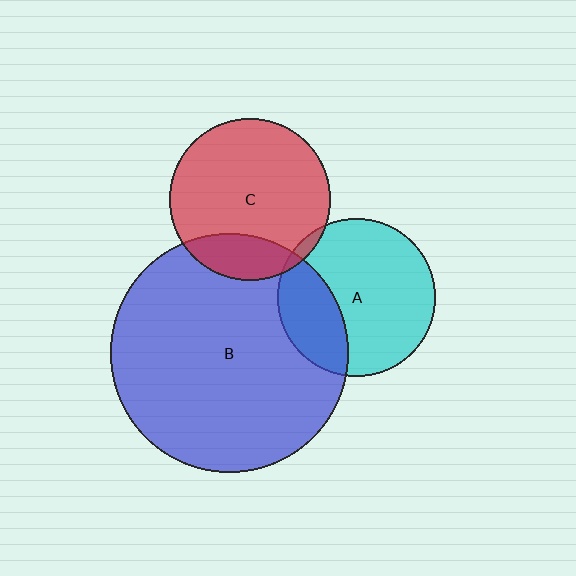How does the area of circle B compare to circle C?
Approximately 2.2 times.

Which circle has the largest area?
Circle B (blue).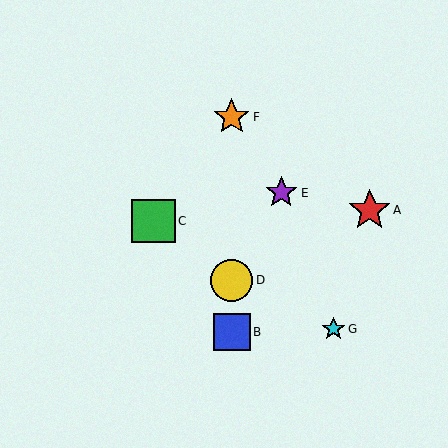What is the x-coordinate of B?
Object B is at x≈232.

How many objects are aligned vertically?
3 objects (B, D, F) are aligned vertically.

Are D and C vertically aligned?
No, D is at x≈232 and C is at x≈153.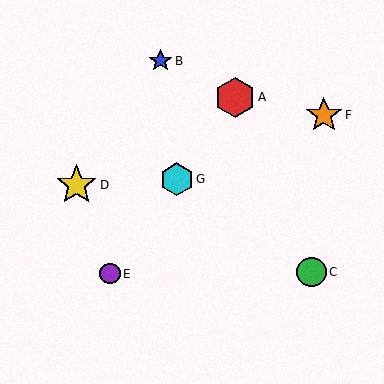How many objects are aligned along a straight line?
3 objects (A, E, G) are aligned along a straight line.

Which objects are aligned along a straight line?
Objects A, E, G are aligned along a straight line.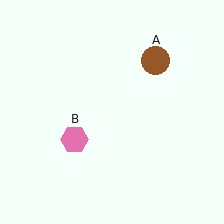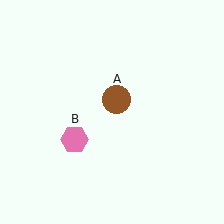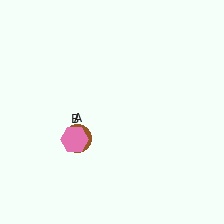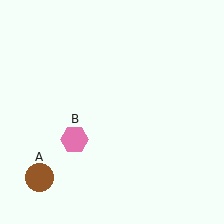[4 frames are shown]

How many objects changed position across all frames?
1 object changed position: brown circle (object A).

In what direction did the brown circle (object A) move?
The brown circle (object A) moved down and to the left.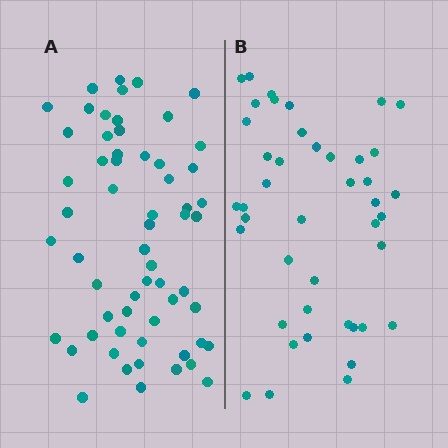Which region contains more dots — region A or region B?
Region A (the left region) has more dots.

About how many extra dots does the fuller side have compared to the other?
Region A has approximately 15 more dots than region B.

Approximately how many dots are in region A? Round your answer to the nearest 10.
About 60 dots.